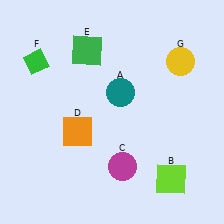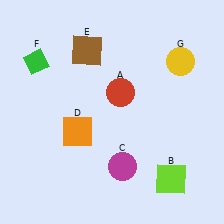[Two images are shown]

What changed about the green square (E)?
In Image 1, E is green. In Image 2, it changed to brown.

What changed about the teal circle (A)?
In Image 1, A is teal. In Image 2, it changed to red.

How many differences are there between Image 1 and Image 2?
There are 2 differences between the two images.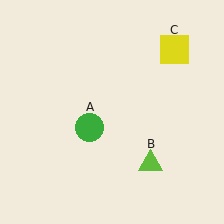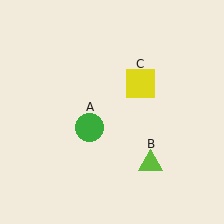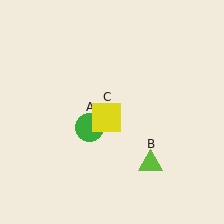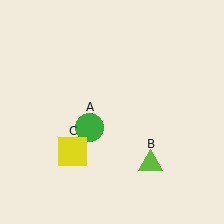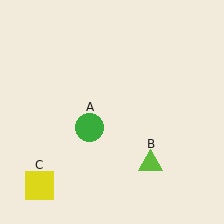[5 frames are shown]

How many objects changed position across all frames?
1 object changed position: yellow square (object C).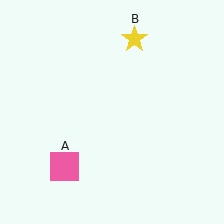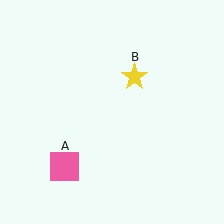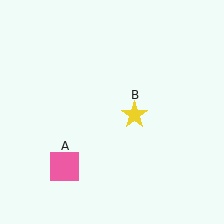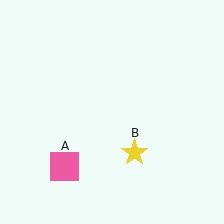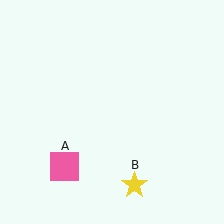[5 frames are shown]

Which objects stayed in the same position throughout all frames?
Pink square (object A) remained stationary.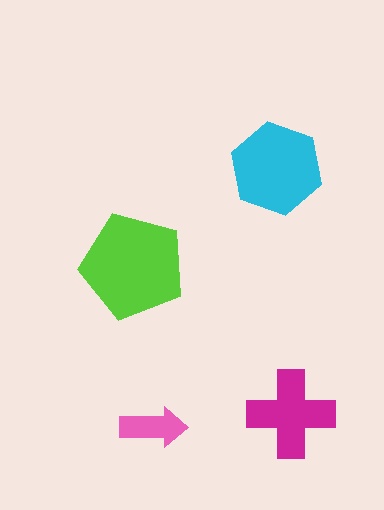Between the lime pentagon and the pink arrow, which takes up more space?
The lime pentagon.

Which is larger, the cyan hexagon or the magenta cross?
The cyan hexagon.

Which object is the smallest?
The pink arrow.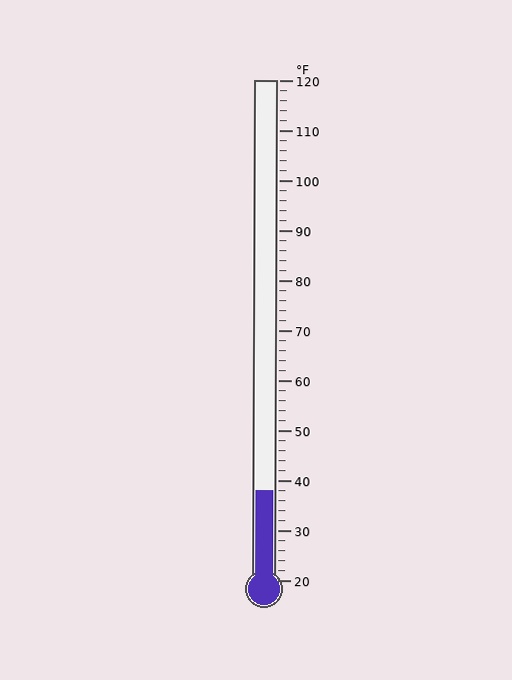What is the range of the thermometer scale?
The thermometer scale ranges from 20°F to 120°F.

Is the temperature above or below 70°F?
The temperature is below 70°F.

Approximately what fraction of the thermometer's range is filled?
The thermometer is filled to approximately 20% of its range.